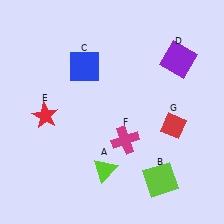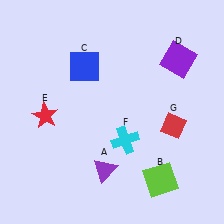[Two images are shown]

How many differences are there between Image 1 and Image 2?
There are 2 differences between the two images.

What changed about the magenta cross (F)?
In Image 1, F is magenta. In Image 2, it changed to cyan.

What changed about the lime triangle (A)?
In Image 1, A is lime. In Image 2, it changed to purple.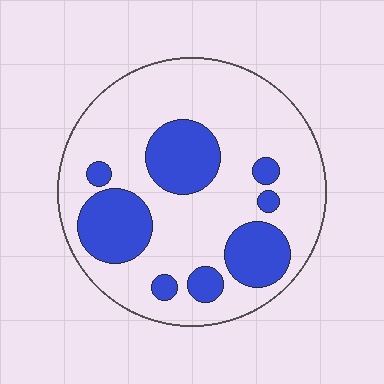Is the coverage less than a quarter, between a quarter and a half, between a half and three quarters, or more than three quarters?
Between a quarter and a half.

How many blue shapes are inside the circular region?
8.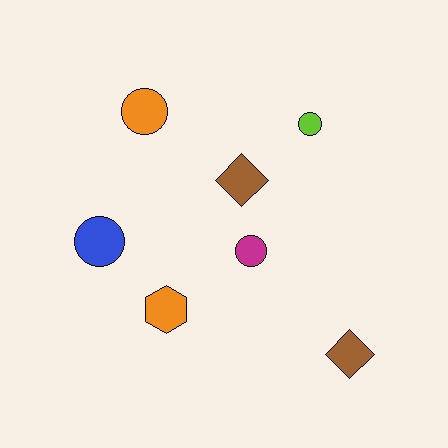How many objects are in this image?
There are 7 objects.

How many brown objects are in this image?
There are 2 brown objects.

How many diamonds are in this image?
There are 2 diamonds.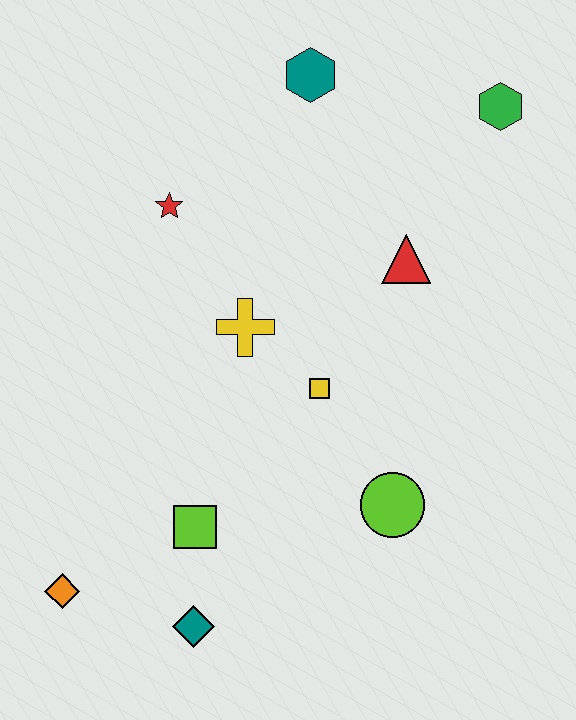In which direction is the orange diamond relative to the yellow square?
The orange diamond is to the left of the yellow square.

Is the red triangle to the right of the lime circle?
Yes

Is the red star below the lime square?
No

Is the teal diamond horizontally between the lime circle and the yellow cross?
No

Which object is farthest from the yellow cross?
The green hexagon is farthest from the yellow cross.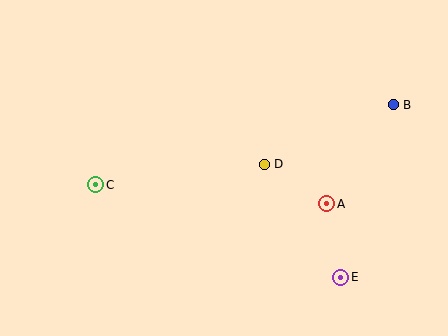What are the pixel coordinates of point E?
Point E is at (341, 277).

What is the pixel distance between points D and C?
The distance between D and C is 170 pixels.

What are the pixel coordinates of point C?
Point C is at (96, 185).